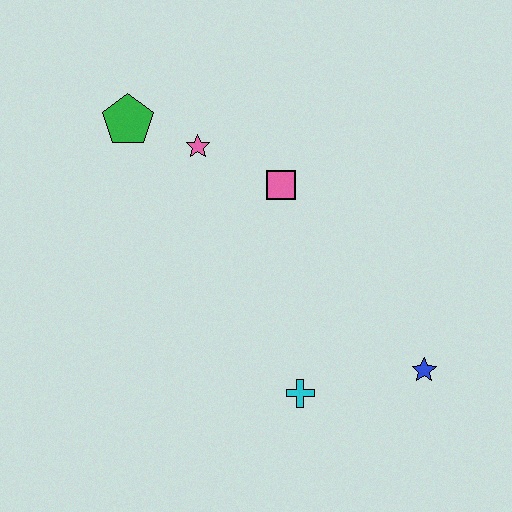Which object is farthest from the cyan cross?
The green pentagon is farthest from the cyan cross.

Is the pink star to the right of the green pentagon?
Yes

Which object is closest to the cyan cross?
The blue star is closest to the cyan cross.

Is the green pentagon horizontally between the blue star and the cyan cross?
No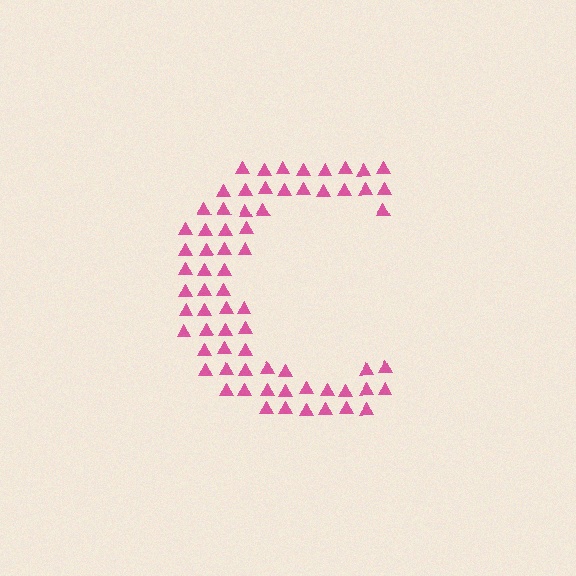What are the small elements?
The small elements are triangles.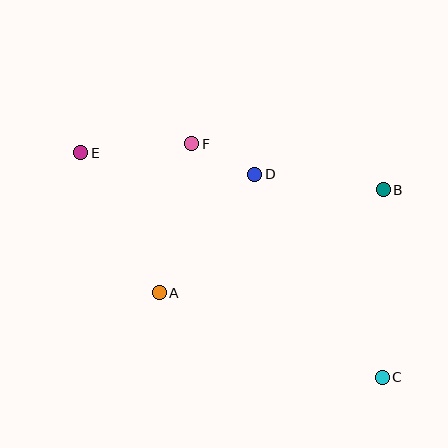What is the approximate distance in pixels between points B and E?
The distance between B and E is approximately 305 pixels.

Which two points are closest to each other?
Points D and F are closest to each other.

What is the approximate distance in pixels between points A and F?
The distance between A and F is approximately 153 pixels.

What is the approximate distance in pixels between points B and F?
The distance between B and F is approximately 197 pixels.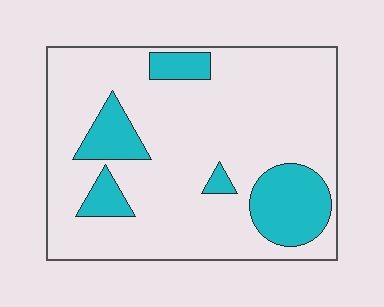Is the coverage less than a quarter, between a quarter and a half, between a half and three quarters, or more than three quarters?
Less than a quarter.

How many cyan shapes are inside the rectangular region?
5.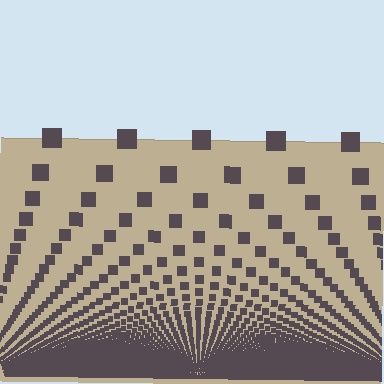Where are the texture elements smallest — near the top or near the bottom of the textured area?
Near the bottom.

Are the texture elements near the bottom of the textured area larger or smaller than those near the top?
Smaller. The gradient is inverted — elements near the bottom are smaller and denser.